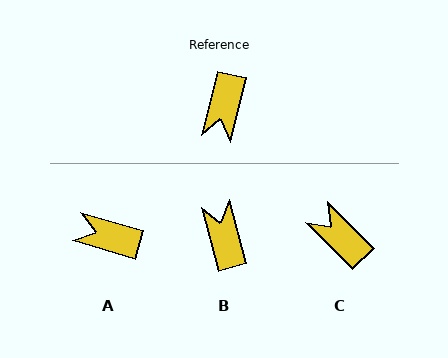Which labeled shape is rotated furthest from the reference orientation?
B, about 152 degrees away.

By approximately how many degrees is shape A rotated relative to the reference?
Approximately 93 degrees clockwise.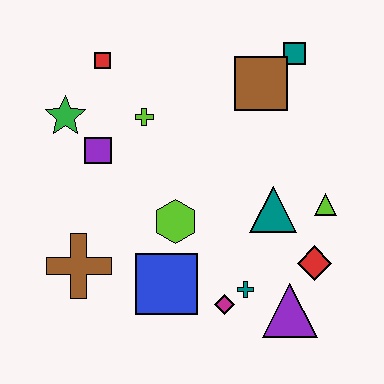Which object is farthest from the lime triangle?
The green star is farthest from the lime triangle.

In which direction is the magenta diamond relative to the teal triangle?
The magenta diamond is below the teal triangle.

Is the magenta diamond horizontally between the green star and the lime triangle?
Yes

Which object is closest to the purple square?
The green star is closest to the purple square.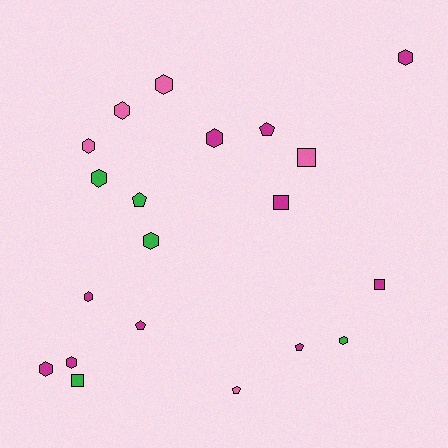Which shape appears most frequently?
Hexagon, with 11 objects.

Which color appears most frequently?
Magenta, with 10 objects.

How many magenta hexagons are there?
There are 5 magenta hexagons.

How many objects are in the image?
There are 20 objects.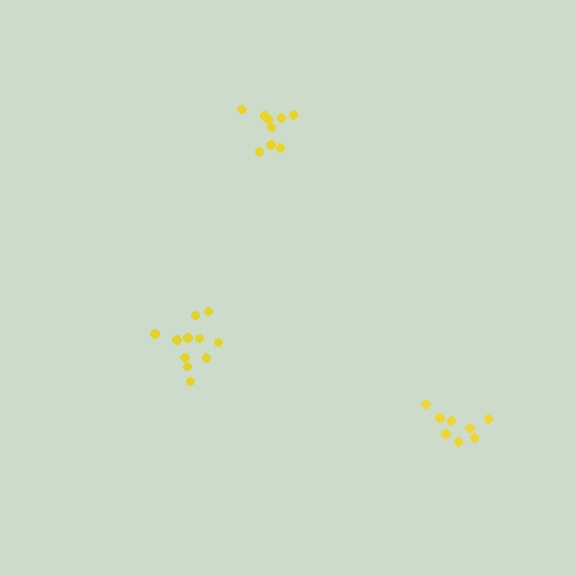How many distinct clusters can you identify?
There are 3 distinct clusters.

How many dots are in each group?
Group 1: 8 dots, Group 2: 9 dots, Group 3: 11 dots (28 total).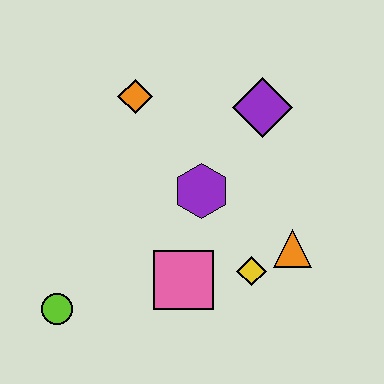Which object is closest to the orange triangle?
The yellow diamond is closest to the orange triangle.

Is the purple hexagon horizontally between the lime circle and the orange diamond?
No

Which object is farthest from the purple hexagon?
The lime circle is farthest from the purple hexagon.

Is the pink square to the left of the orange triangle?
Yes